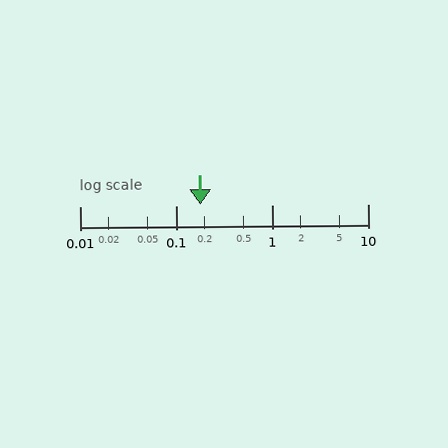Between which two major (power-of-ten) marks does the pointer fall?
The pointer is between 0.1 and 1.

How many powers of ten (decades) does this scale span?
The scale spans 3 decades, from 0.01 to 10.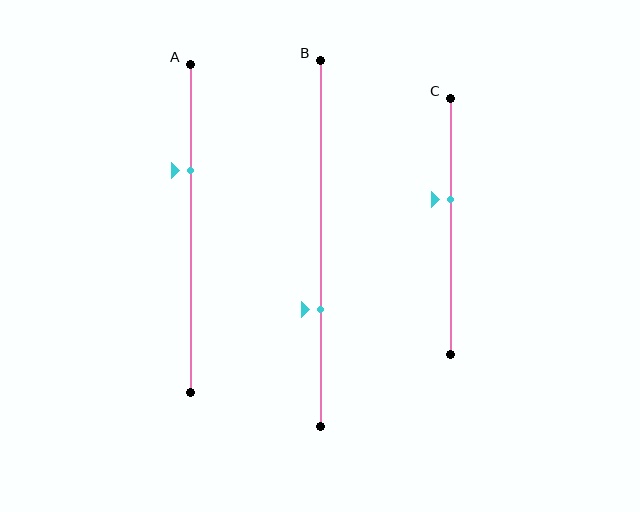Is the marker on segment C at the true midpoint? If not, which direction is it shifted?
No, the marker on segment C is shifted upward by about 11% of the segment length.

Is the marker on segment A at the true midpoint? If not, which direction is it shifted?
No, the marker on segment A is shifted upward by about 18% of the segment length.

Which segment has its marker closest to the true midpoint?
Segment C has its marker closest to the true midpoint.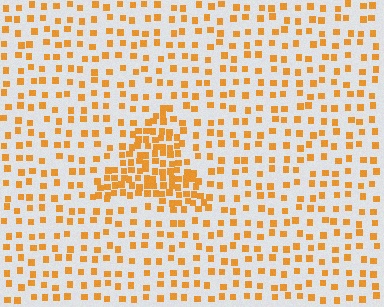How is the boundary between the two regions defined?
The boundary is defined by a change in element density (approximately 2.6x ratio). All elements are the same color, size, and shape.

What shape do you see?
I see a triangle.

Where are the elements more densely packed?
The elements are more densely packed inside the triangle boundary.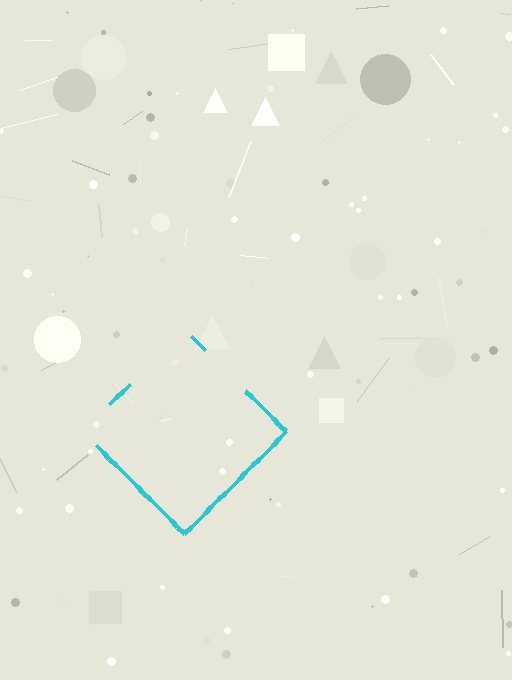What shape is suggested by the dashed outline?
The dashed outline suggests a diamond.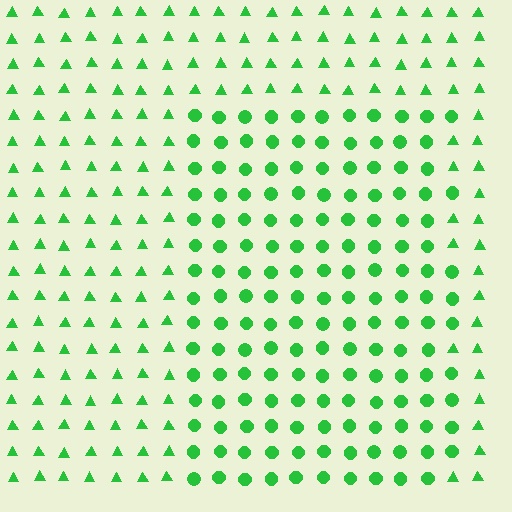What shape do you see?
I see a rectangle.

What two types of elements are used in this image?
The image uses circles inside the rectangle region and triangles outside it.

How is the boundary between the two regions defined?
The boundary is defined by a change in element shape: circles inside vs. triangles outside. All elements share the same color and spacing.